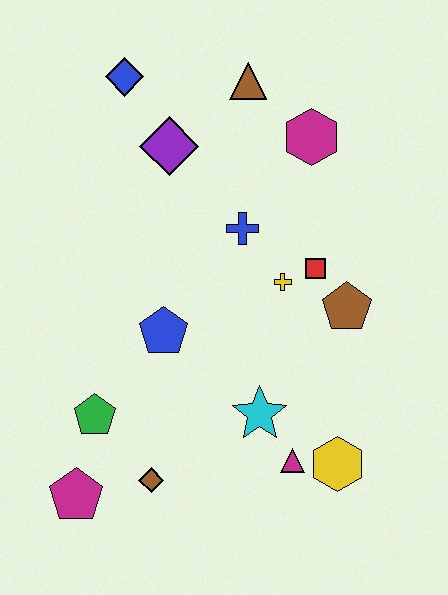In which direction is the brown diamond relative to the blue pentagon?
The brown diamond is below the blue pentagon.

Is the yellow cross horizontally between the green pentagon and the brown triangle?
No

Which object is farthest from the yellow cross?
The magenta pentagon is farthest from the yellow cross.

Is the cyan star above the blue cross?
No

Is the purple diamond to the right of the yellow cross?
No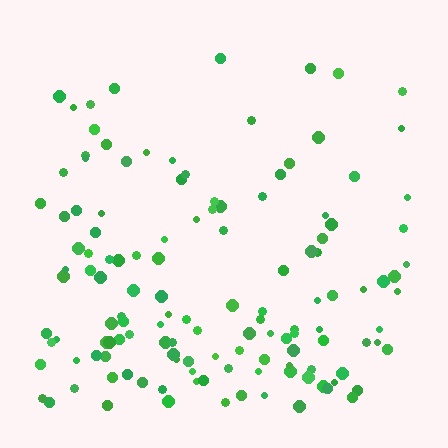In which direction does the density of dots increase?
From top to bottom, with the bottom side densest.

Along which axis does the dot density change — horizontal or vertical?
Vertical.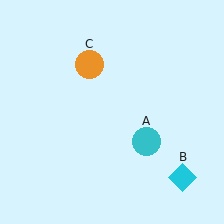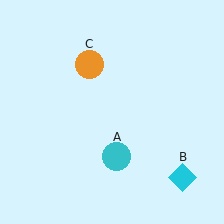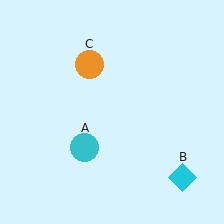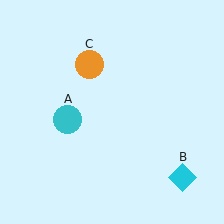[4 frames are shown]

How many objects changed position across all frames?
1 object changed position: cyan circle (object A).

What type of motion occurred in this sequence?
The cyan circle (object A) rotated clockwise around the center of the scene.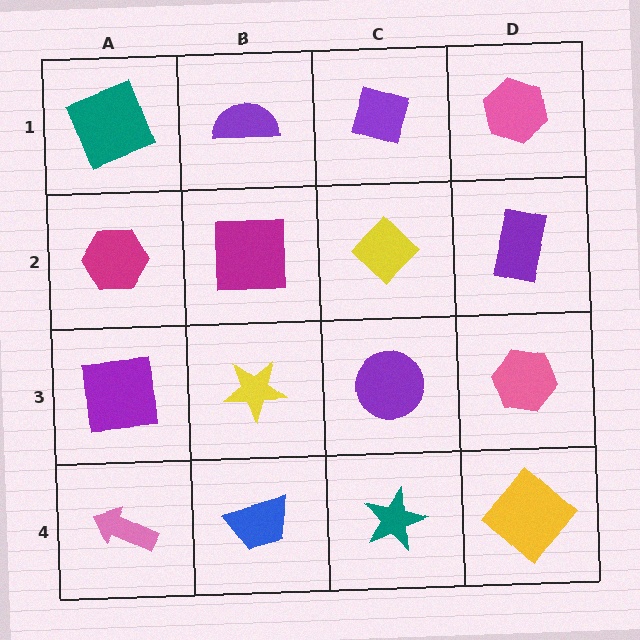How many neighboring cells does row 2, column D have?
3.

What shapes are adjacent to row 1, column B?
A magenta square (row 2, column B), a teal square (row 1, column A), a purple diamond (row 1, column C).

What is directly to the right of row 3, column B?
A purple circle.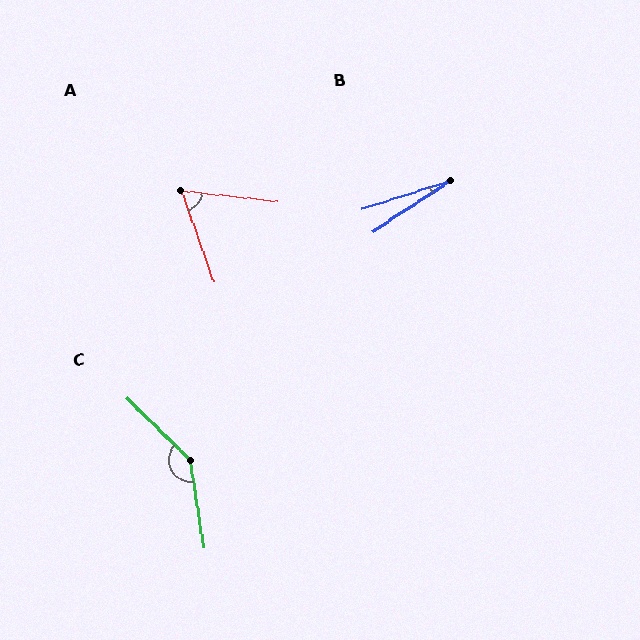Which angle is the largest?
C, at approximately 143 degrees.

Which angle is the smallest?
B, at approximately 15 degrees.